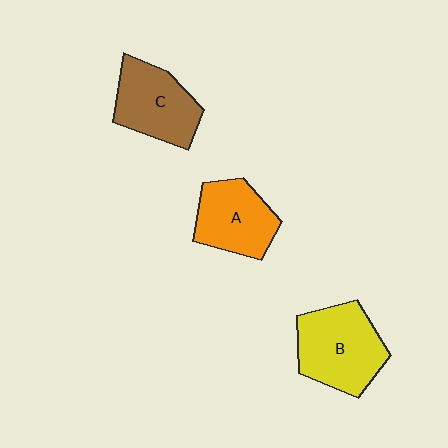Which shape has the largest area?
Shape B (yellow).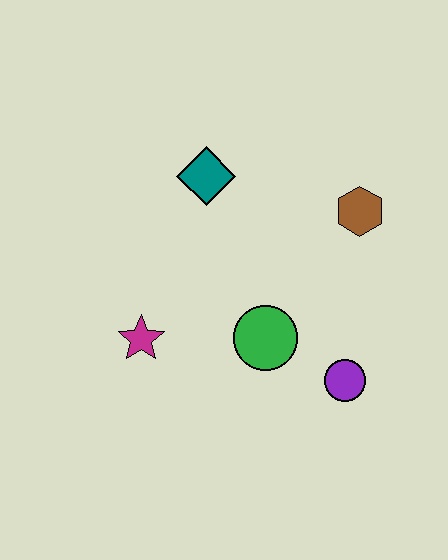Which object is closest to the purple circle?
The green circle is closest to the purple circle.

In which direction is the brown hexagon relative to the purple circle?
The brown hexagon is above the purple circle.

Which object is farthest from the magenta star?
The brown hexagon is farthest from the magenta star.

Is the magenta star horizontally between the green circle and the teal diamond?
No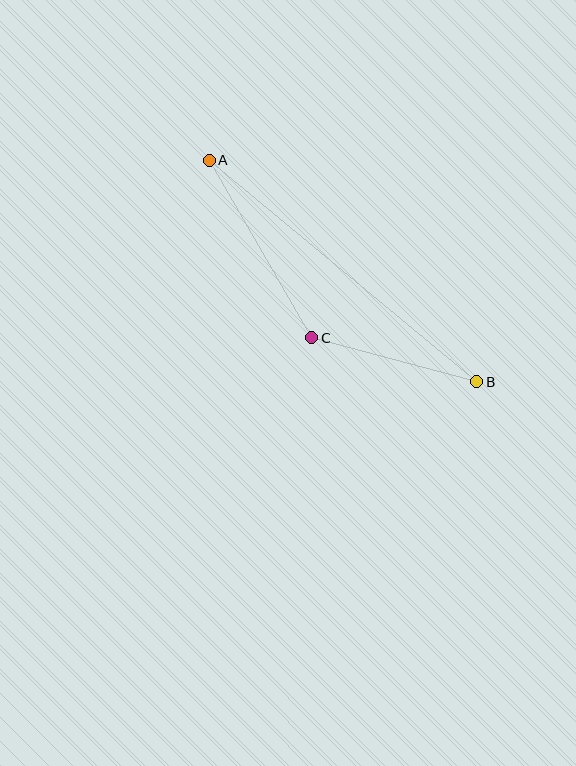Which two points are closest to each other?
Points B and C are closest to each other.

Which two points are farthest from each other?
Points A and B are farthest from each other.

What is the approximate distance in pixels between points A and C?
The distance between A and C is approximately 205 pixels.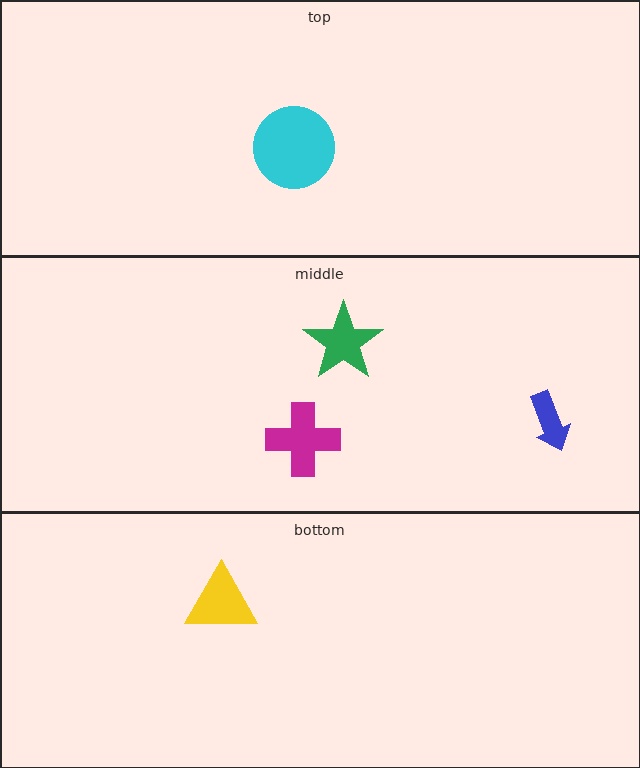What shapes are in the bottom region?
The yellow triangle.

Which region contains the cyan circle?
The top region.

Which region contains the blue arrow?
The middle region.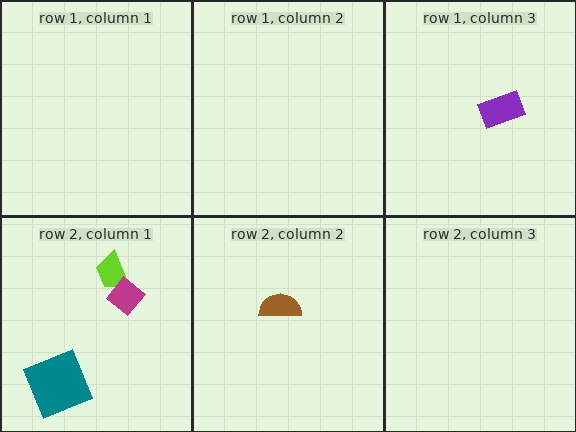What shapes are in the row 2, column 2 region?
The brown semicircle.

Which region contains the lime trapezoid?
The row 2, column 1 region.